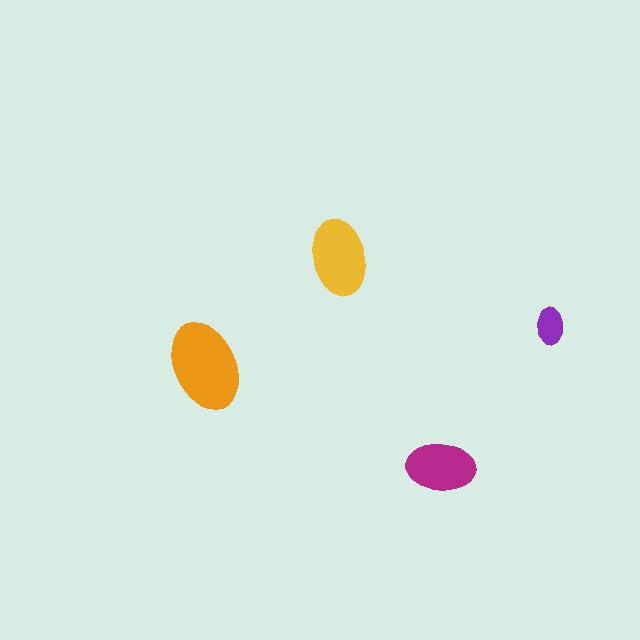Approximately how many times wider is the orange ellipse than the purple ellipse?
About 2.5 times wider.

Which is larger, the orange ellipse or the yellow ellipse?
The orange one.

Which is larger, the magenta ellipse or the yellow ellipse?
The yellow one.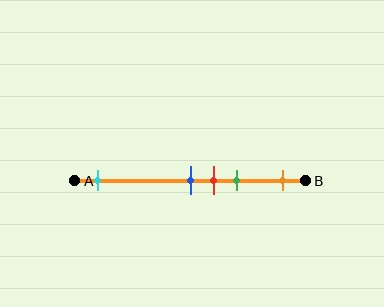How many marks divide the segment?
There are 5 marks dividing the segment.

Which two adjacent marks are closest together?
The blue and red marks are the closest adjacent pair.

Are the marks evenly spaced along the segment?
No, the marks are not evenly spaced.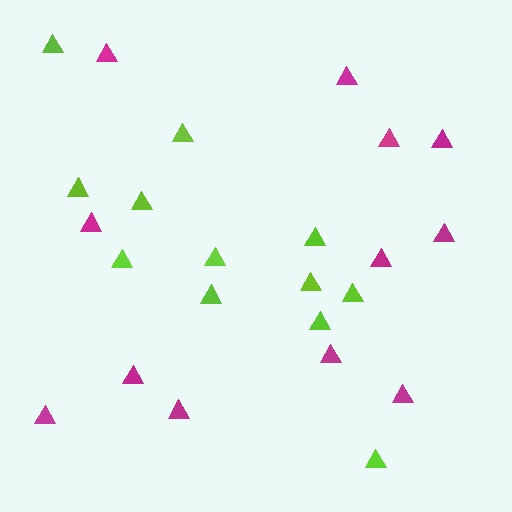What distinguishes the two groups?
There are 2 groups: one group of magenta triangles (12) and one group of lime triangles (12).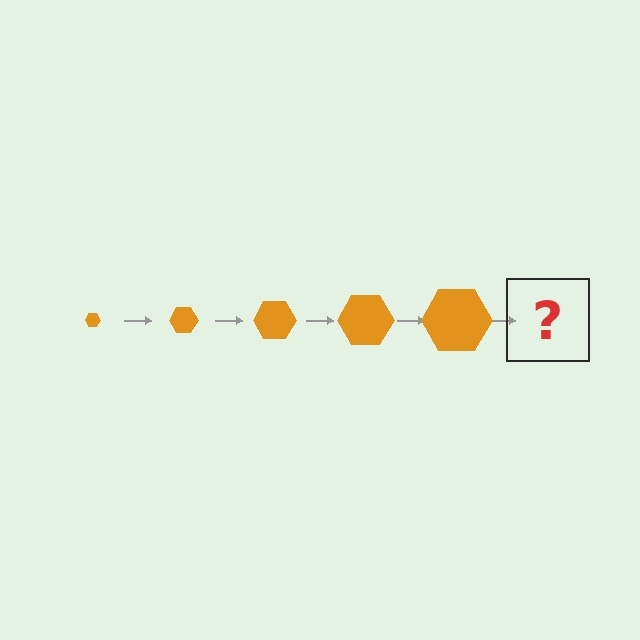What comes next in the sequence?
The next element should be an orange hexagon, larger than the previous one.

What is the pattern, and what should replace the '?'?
The pattern is that the hexagon gets progressively larger each step. The '?' should be an orange hexagon, larger than the previous one.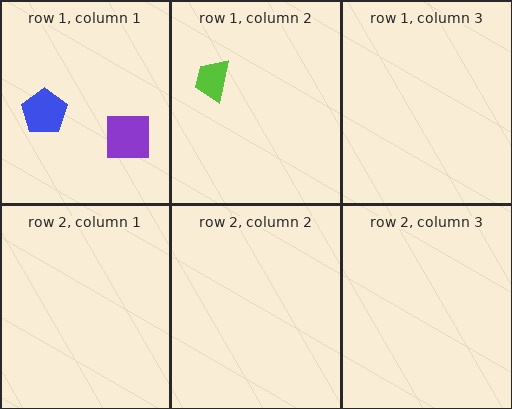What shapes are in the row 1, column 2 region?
The lime trapezoid.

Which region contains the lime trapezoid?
The row 1, column 2 region.